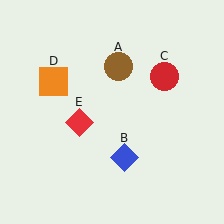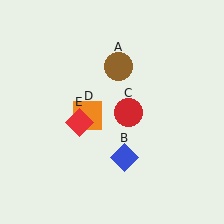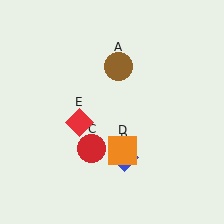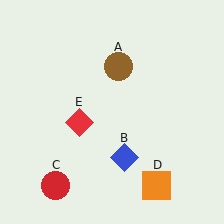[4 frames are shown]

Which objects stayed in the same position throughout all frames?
Brown circle (object A) and blue diamond (object B) and red diamond (object E) remained stationary.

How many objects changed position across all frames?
2 objects changed position: red circle (object C), orange square (object D).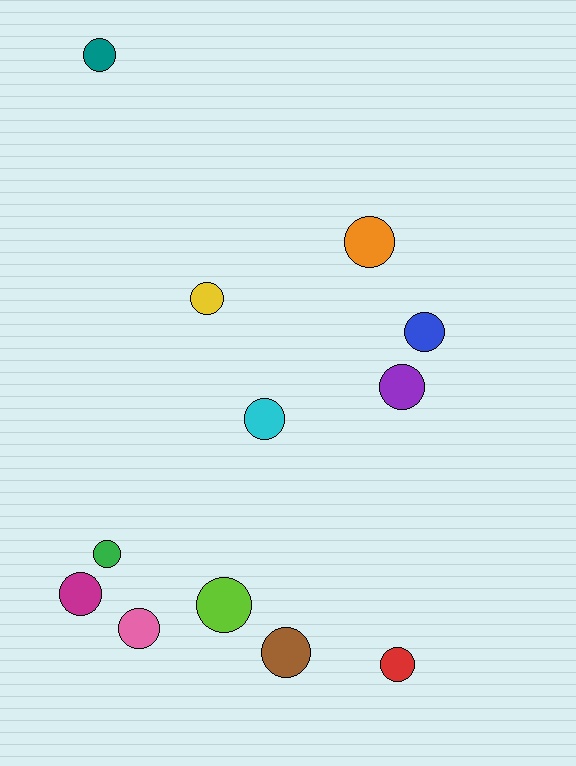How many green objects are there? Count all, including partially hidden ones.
There is 1 green object.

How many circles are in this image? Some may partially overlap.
There are 12 circles.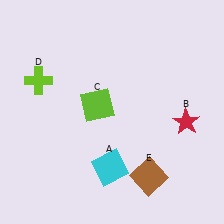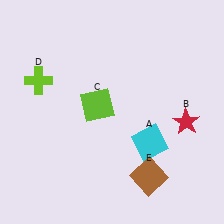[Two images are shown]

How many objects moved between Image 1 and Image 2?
1 object moved between the two images.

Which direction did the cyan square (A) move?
The cyan square (A) moved right.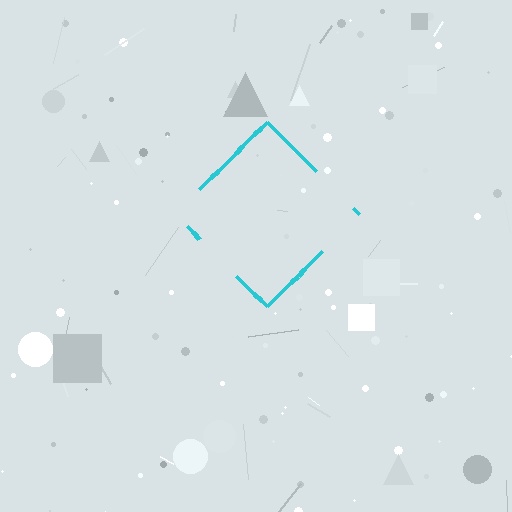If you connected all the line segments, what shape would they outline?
They would outline a diamond.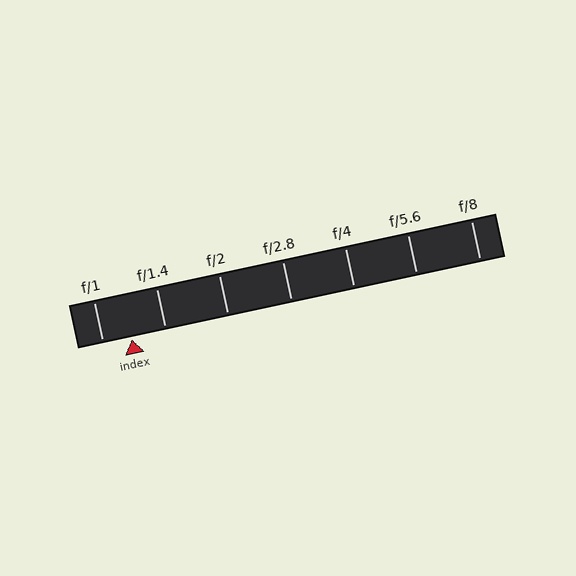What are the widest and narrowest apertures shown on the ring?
The widest aperture shown is f/1 and the narrowest is f/8.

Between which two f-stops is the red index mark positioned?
The index mark is between f/1 and f/1.4.